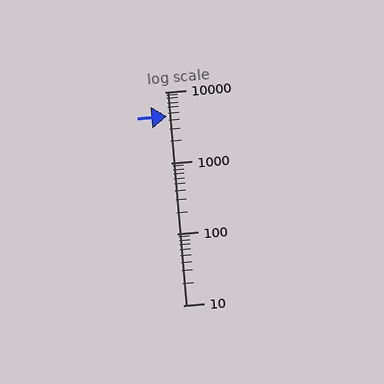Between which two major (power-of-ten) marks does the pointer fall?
The pointer is between 1000 and 10000.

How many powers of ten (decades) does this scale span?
The scale spans 3 decades, from 10 to 10000.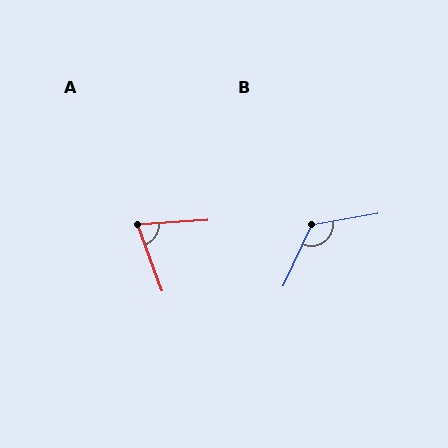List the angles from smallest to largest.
A (73°), B (124°).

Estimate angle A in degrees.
Approximately 73 degrees.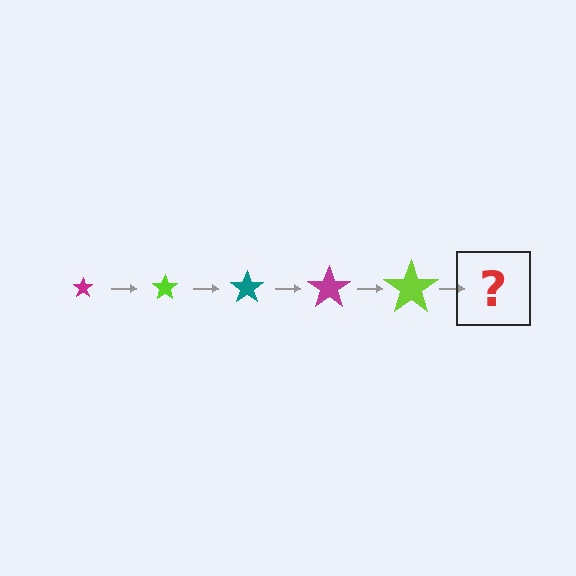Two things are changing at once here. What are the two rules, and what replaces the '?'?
The two rules are that the star grows larger each step and the color cycles through magenta, lime, and teal. The '?' should be a teal star, larger than the previous one.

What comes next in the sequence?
The next element should be a teal star, larger than the previous one.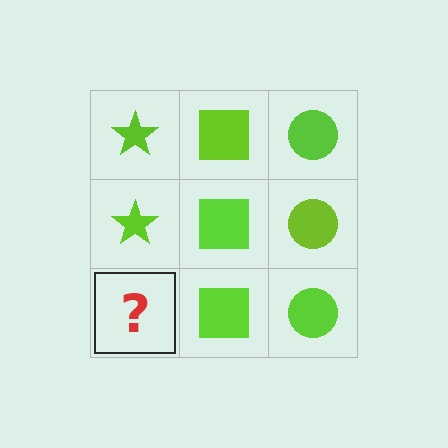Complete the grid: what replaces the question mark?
The question mark should be replaced with a lime star.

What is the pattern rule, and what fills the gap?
The rule is that each column has a consistent shape. The gap should be filled with a lime star.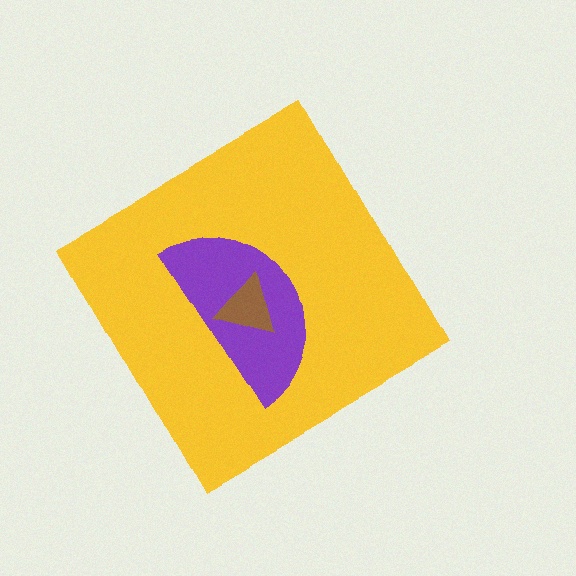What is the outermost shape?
The yellow diamond.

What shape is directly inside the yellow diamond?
The purple semicircle.